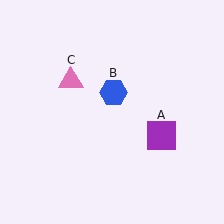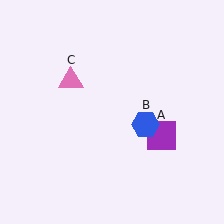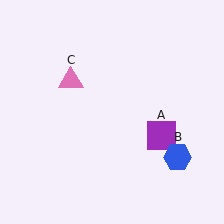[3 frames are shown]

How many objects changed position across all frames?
1 object changed position: blue hexagon (object B).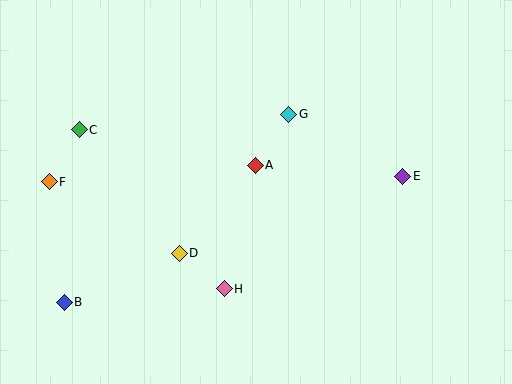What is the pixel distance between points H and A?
The distance between H and A is 127 pixels.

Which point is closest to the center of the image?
Point A at (255, 165) is closest to the center.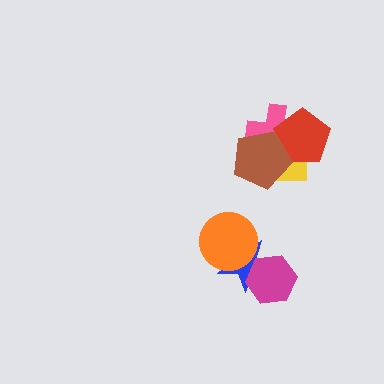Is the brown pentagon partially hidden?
No, no other shape covers it.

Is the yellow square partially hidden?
Yes, it is partially covered by another shape.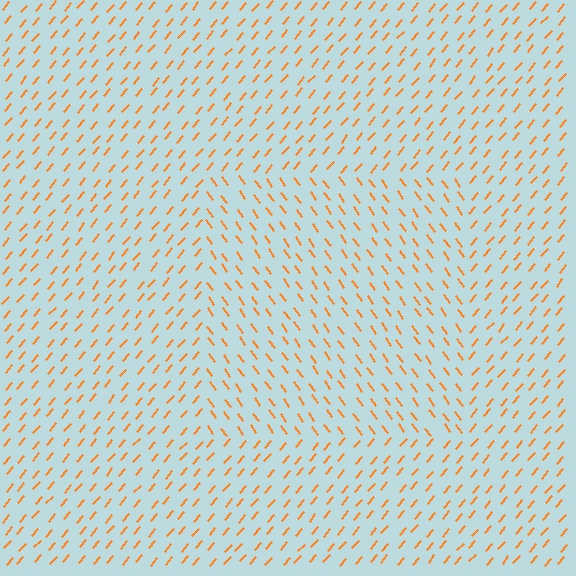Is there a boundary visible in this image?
Yes, there is a texture boundary formed by a change in line orientation.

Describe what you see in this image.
The image is filled with small orange line segments. A rectangle region in the image has lines oriented differently from the surrounding lines, creating a visible texture boundary.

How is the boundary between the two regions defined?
The boundary is defined purely by a change in line orientation (approximately 77 degrees difference). All lines are the same color and thickness.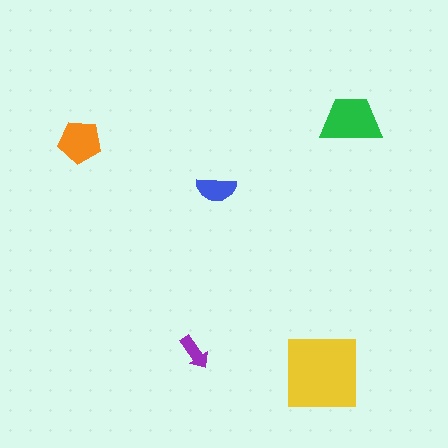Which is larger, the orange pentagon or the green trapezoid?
The green trapezoid.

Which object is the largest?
The yellow square.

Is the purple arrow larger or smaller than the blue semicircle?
Smaller.